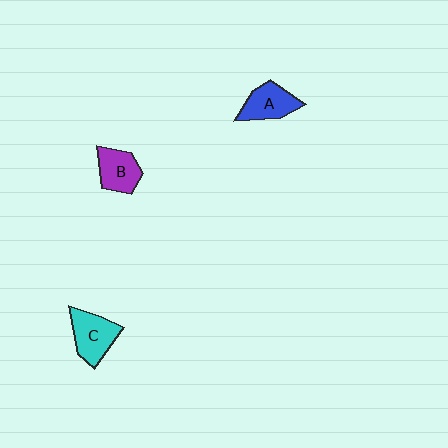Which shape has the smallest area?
Shape B (purple).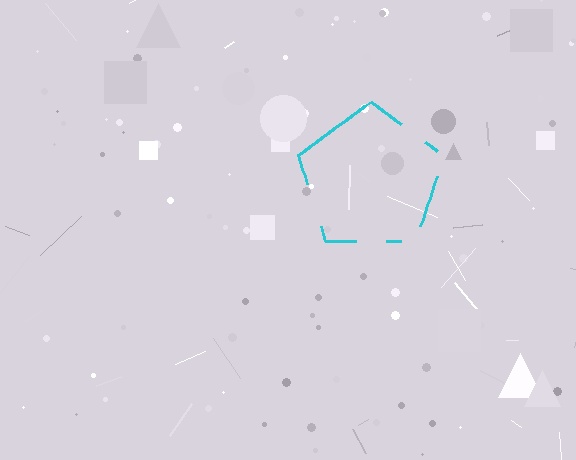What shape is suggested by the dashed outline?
The dashed outline suggests a pentagon.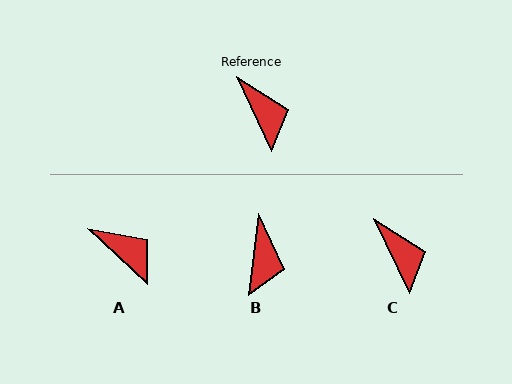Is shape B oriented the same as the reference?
No, it is off by about 33 degrees.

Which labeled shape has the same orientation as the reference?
C.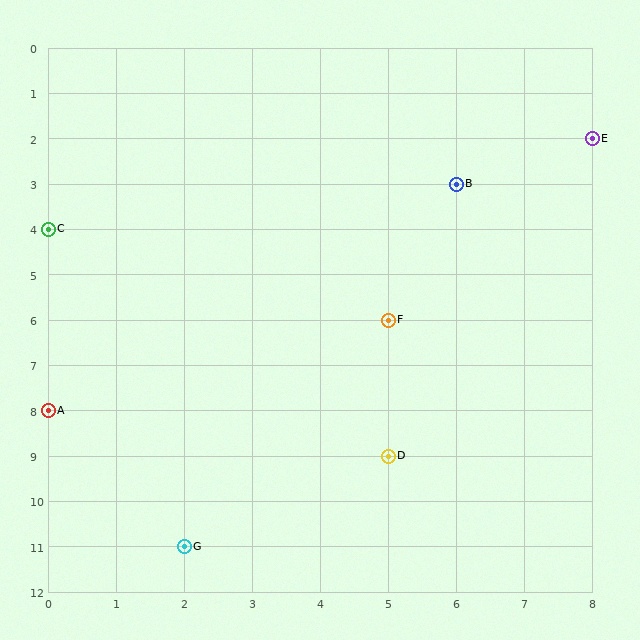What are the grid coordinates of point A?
Point A is at grid coordinates (0, 8).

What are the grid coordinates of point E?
Point E is at grid coordinates (8, 2).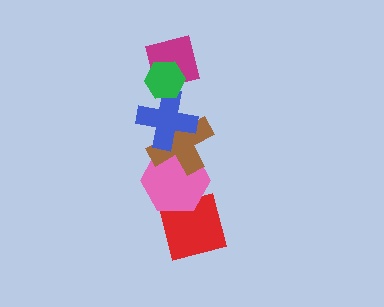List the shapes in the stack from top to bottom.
From top to bottom: the green hexagon, the magenta square, the blue cross, the brown cross, the pink hexagon, the red square.